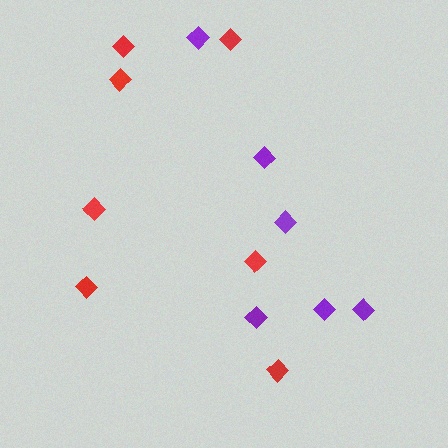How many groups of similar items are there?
There are 2 groups: one group of purple diamonds (6) and one group of red diamonds (7).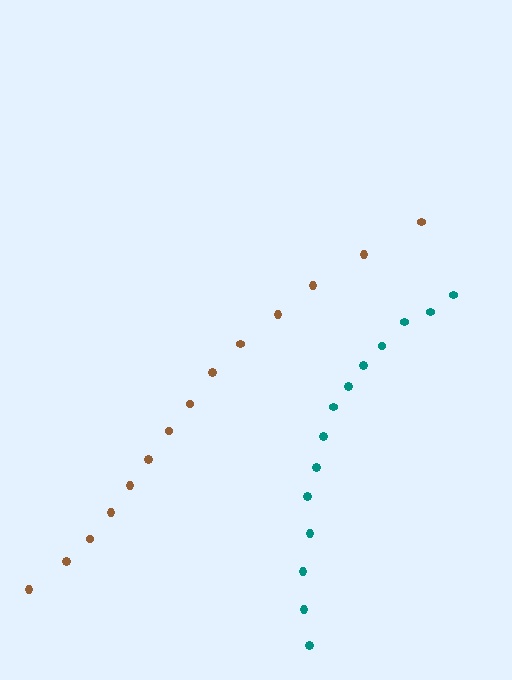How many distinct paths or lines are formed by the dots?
There are 2 distinct paths.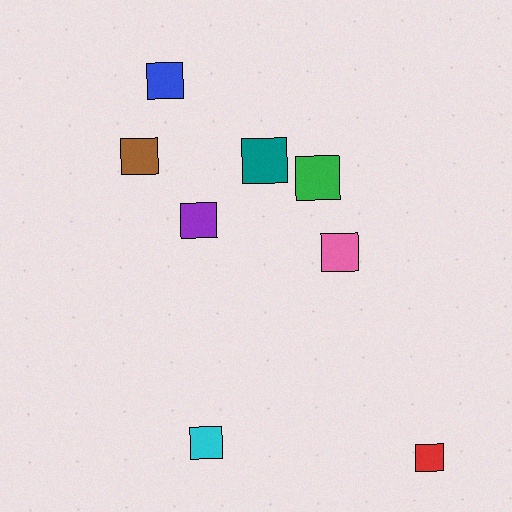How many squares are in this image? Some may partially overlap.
There are 8 squares.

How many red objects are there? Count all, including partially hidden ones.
There is 1 red object.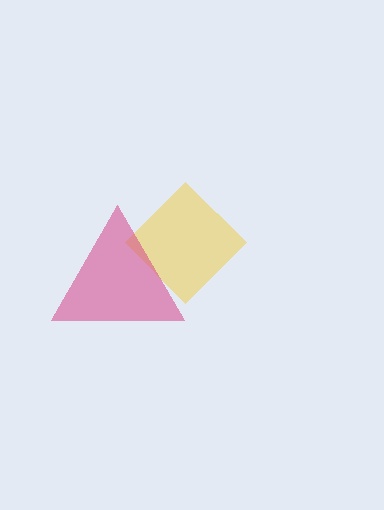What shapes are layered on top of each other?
The layered shapes are: a yellow diamond, a magenta triangle.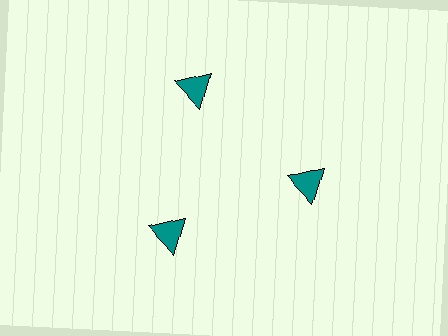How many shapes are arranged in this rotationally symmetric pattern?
There are 3 shapes, arranged in 3 groups of 1.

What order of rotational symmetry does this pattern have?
This pattern has 3-fold rotational symmetry.